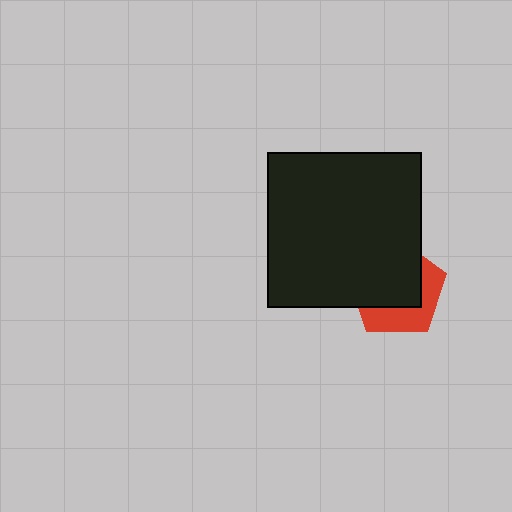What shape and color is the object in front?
The object in front is a black square.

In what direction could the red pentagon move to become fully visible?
The red pentagon could move toward the lower-right. That would shift it out from behind the black square entirely.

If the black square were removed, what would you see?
You would see the complete red pentagon.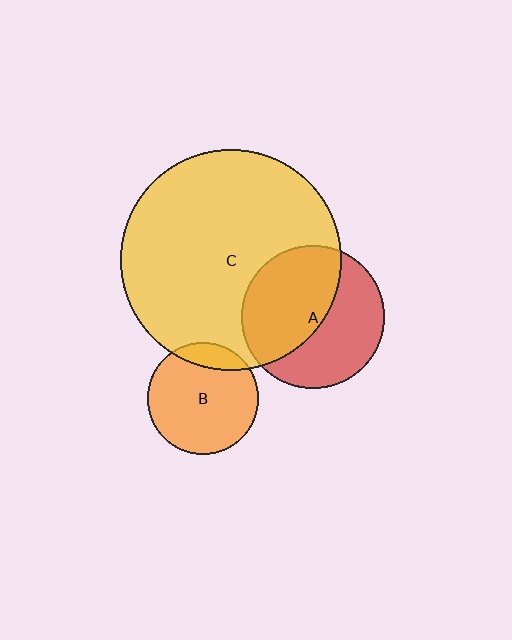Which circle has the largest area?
Circle C (yellow).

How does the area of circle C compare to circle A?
Approximately 2.4 times.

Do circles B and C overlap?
Yes.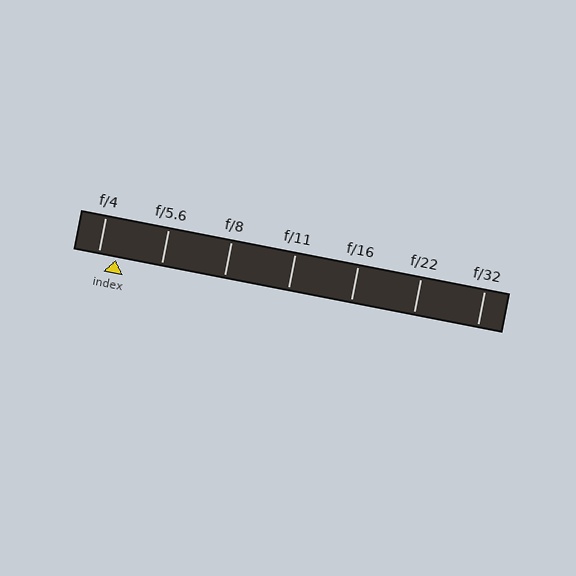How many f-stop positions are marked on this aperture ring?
There are 7 f-stop positions marked.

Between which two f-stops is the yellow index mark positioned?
The index mark is between f/4 and f/5.6.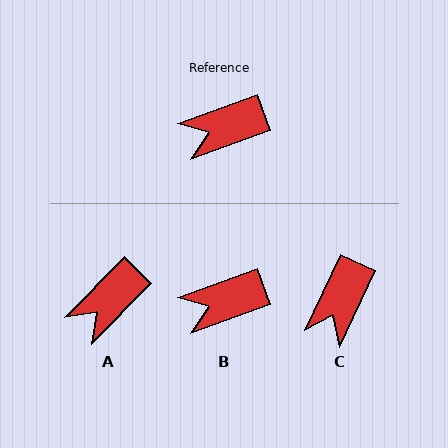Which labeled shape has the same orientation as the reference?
B.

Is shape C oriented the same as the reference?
No, it is off by about 45 degrees.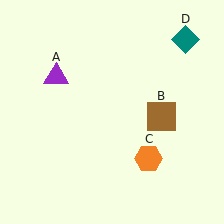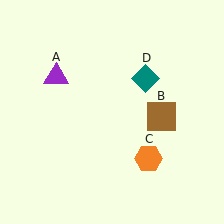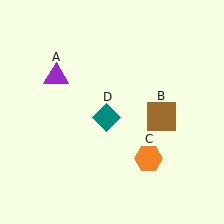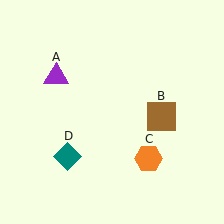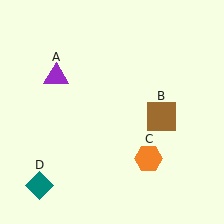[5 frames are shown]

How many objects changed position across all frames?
1 object changed position: teal diamond (object D).